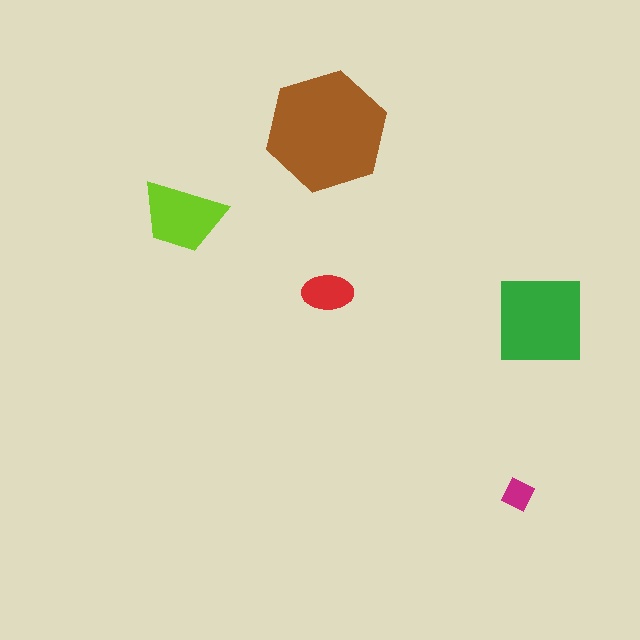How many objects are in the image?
There are 5 objects in the image.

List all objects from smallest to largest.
The magenta diamond, the red ellipse, the lime trapezoid, the green square, the brown hexagon.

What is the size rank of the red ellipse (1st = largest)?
4th.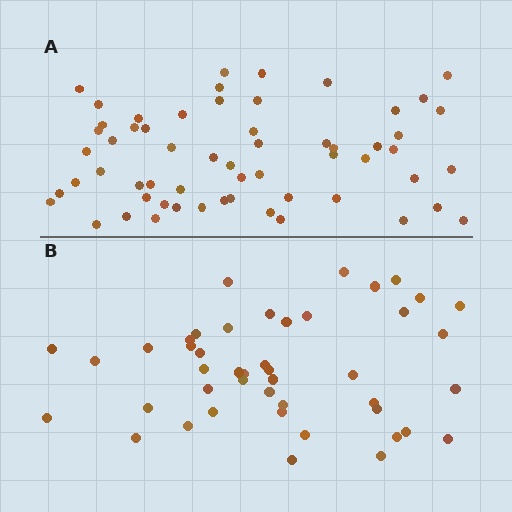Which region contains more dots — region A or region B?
Region A (the top region) has more dots.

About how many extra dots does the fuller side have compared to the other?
Region A has approximately 15 more dots than region B.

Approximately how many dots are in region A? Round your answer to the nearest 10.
About 60 dots. (The exact count is 59, which rounds to 60.)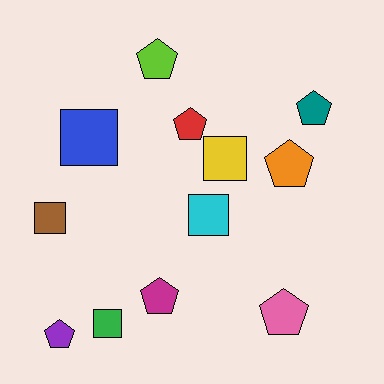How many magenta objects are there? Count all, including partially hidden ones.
There is 1 magenta object.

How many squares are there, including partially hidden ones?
There are 5 squares.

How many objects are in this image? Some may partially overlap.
There are 12 objects.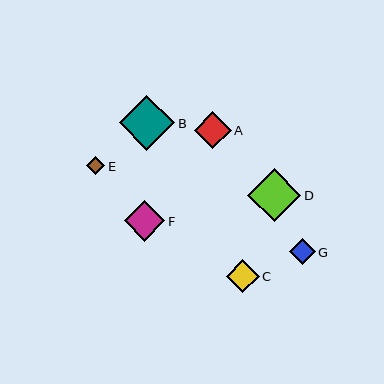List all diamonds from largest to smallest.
From largest to smallest: B, D, F, A, C, G, E.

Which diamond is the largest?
Diamond B is the largest with a size of approximately 55 pixels.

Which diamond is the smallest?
Diamond E is the smallest with a size of approximately 18 pixels.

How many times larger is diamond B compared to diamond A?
Diamond B is approximately 1.5 times the size of diamond A.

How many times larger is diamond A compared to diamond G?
Diamond A is approximately 1.4 times the size of diamond G.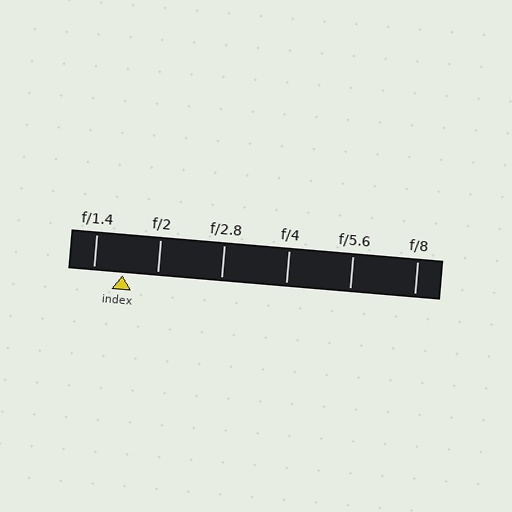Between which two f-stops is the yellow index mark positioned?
The index mark is between f/1.4 and f/2.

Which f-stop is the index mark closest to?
The index mark is closest to f/1.4.